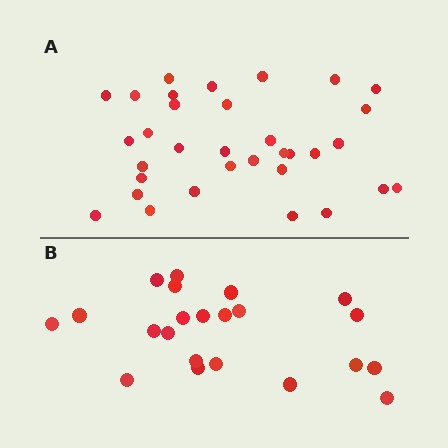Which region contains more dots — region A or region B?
Region A (the top region) has more dots.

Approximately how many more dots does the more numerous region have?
Region A has roughly 12 or so more dots than region B.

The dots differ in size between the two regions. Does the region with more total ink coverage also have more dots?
No. Region B has more total ink coverage because its dots are larger, but region A actually contains more individual dots. Total area can be misleading — the number of items is what matters here.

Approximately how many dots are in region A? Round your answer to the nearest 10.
About 30 dots. (The exact count is 33, which rounds to 30.)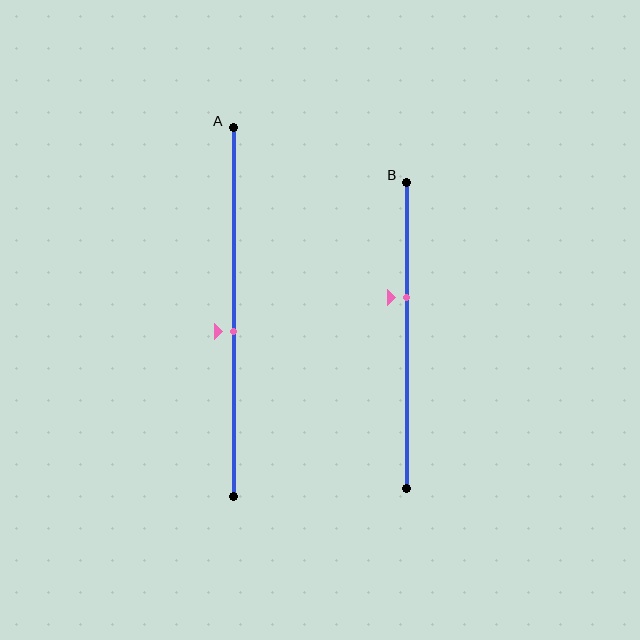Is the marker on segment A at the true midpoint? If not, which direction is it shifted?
No, the marker on segment A is shifted downward by about 5% of the segment length.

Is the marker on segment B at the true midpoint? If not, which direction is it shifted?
No, the marker on segment B is shifted upward by about 12% of the segment length.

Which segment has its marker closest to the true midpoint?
Segment A has its marker closest to the true midpoint.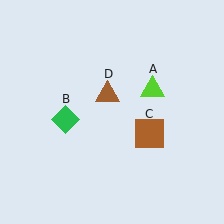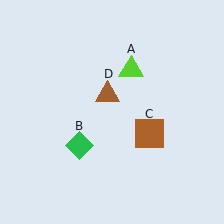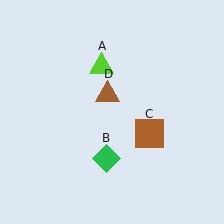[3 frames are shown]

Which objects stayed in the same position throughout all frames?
Brown square (object C) and brown triangle (object D) remained stationary.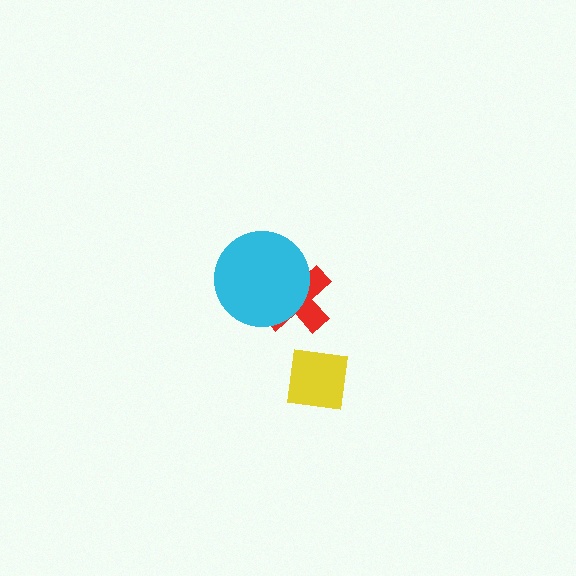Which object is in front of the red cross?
The cyan circle is in front of the red cross.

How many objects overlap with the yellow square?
0 objects overlap with the yellow square.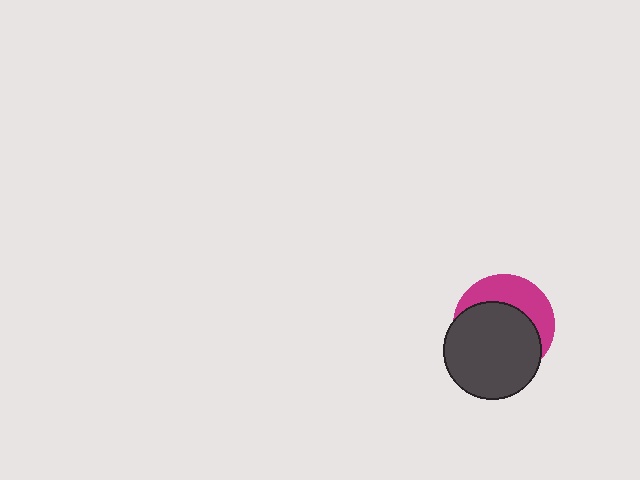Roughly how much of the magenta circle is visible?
A small part of it is visible (roughly 37%).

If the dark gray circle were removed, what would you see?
You would see the complete magenta circle.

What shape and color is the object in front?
The object in front is a dark gray circle.